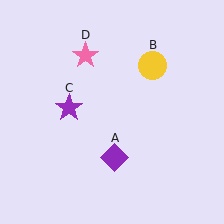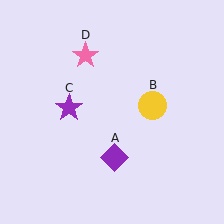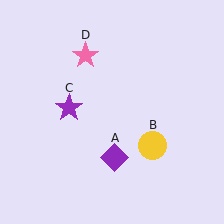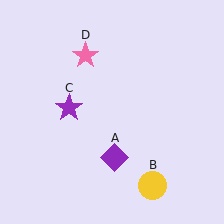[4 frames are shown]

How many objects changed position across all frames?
1 object changed position: yellow circle (object B).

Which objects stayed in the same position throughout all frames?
Purple diamond (object A) and purple star (object C) and pink star (object D) remained stationary.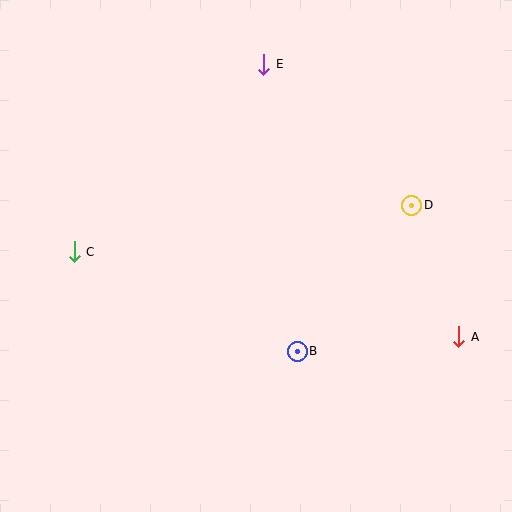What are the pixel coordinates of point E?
Point E is at (264, 64).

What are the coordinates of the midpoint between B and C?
The midpoint between B and C is at (186, 302).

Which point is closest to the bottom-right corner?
Point A is closest to the bottom-right corner.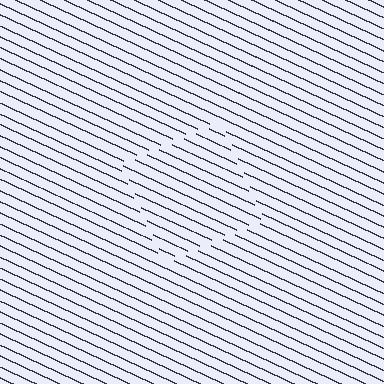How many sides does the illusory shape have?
4 sides — the line-ends trace a square.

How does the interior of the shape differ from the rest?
The interior of the shape contains the same grating, shifted by half a period — the contour is defined by the phase discontinuity where line-ends from the inner and outer gratings abut.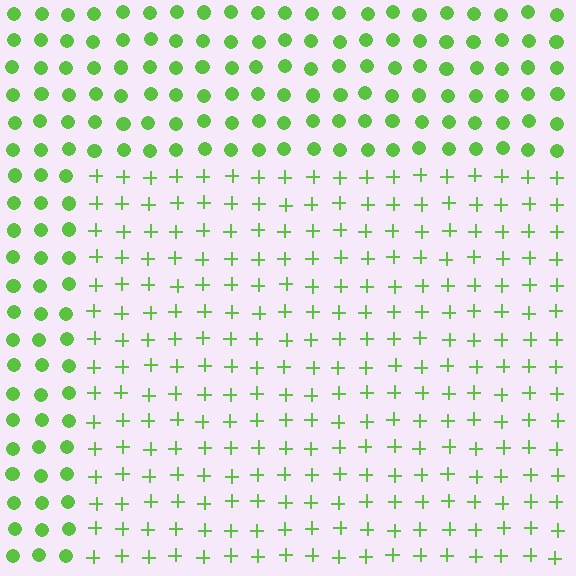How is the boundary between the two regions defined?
The boundary is defined by a change in element shape: plus signs inside vs. circles outside. All elements share the same color and spacing.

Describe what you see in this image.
The image is filled with small lime elements arranged in a uniform grid. A rectangle-shaped region contains plus signs, while the surrounding area contains circles. The boundary is defined purely by the change in element shape.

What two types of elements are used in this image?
The image uses plus signs inside the rectangle region and circles outside it.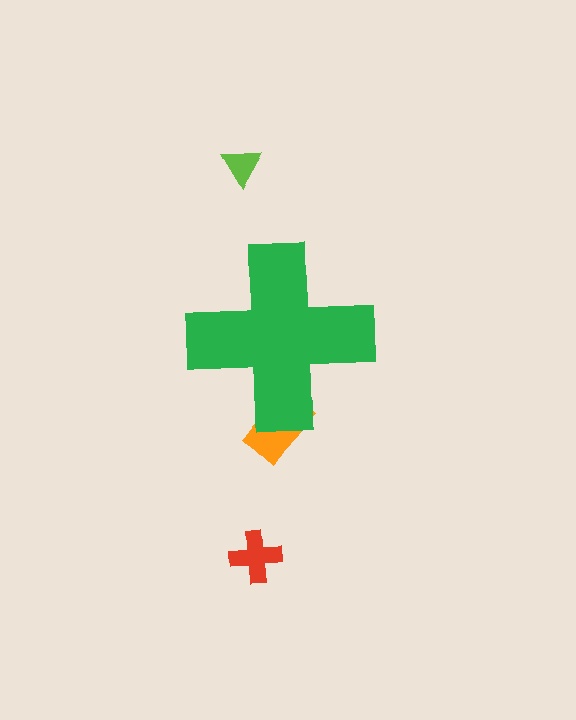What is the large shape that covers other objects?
A green cross.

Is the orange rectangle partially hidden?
Yes, the orange rectangle is partially hidden behind the green cross.